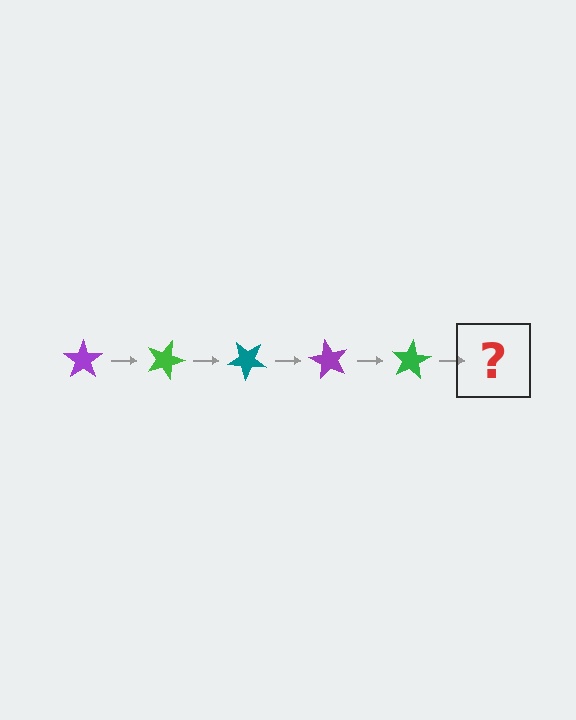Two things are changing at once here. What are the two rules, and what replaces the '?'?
The two rules are that it rotates 20 degrees each step and the color cycles through purple, green, and teal. The '?' should be a teal star, rotated 100 degrees from the start.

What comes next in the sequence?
The next element should be a teal star, rotated 100 degrees from the start.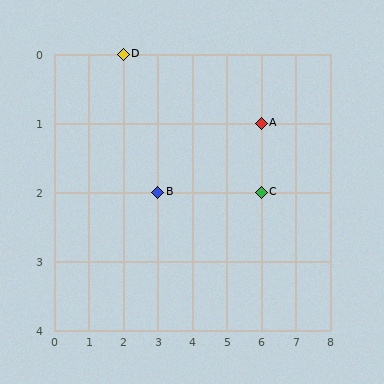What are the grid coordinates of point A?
Point A is at grid coordinates (6, 1).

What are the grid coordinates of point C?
Point C is at grid coordinates (6, 2).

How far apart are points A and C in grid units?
Points A and C are 1 row apart.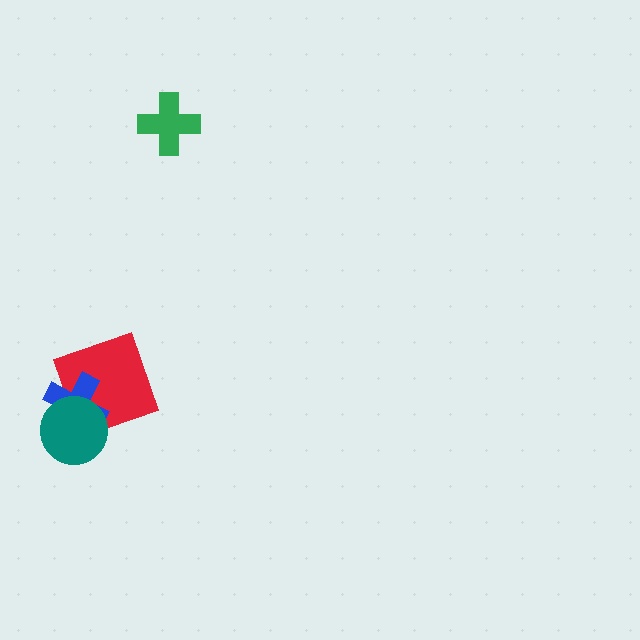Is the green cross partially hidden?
No, no other shape covers it.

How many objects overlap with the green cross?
0 objects overlap with the green cross.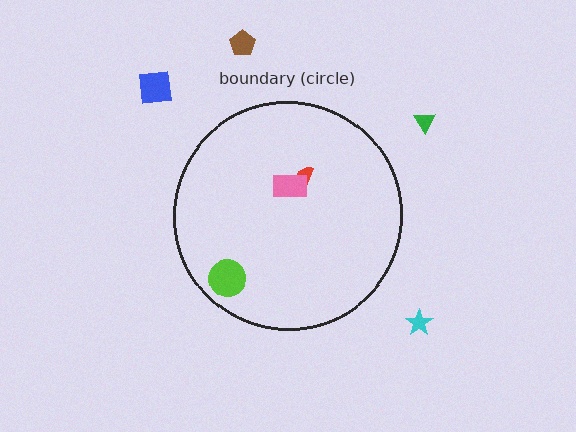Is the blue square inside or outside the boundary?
Outside.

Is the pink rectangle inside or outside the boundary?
Inside.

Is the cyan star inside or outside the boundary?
Outside.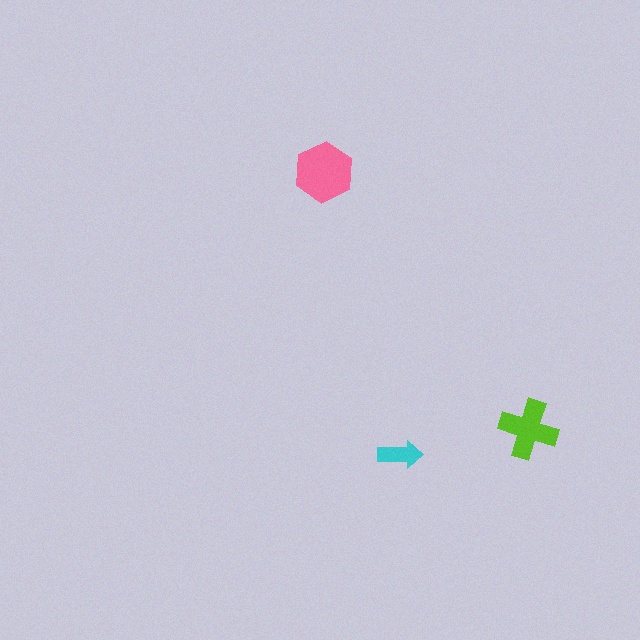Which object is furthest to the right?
The lime cross is rightmost.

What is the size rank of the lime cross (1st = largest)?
2nd.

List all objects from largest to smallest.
The pink hexagon, the lime cross, the cyan arrow.